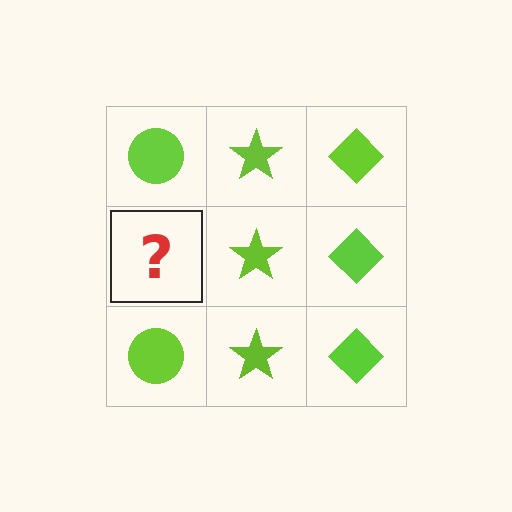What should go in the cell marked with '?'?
The missing cell should contain a lime circle.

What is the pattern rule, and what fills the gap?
The rule is that each column has a consistent shape. The gap should be filled with a lime circle.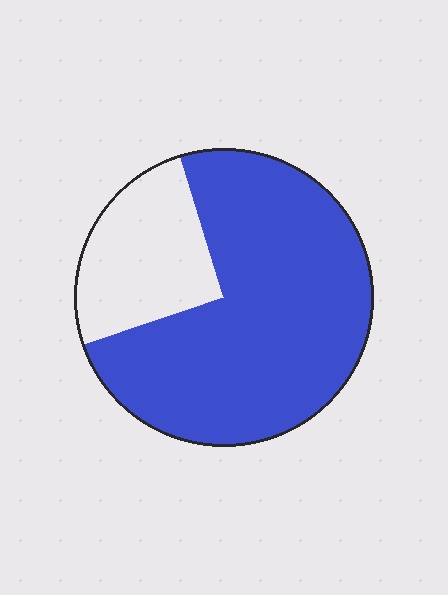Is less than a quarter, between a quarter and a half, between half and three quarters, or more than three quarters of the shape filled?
Between half and three quarters.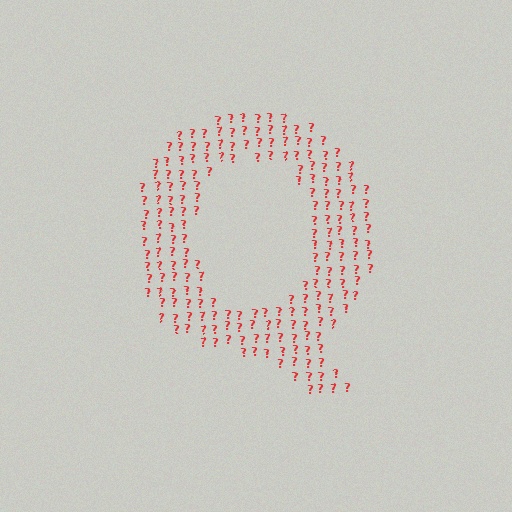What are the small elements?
The small elements are question marks.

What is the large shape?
The large shape is the letter Q.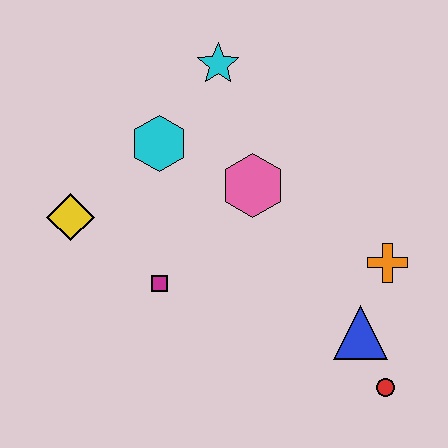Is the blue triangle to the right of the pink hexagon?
Yes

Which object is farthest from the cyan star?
The red circle is farthest from the cyan star.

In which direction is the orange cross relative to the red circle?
The orange cross is above the red circle.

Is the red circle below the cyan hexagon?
Yes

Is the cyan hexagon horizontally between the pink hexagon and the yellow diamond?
Yes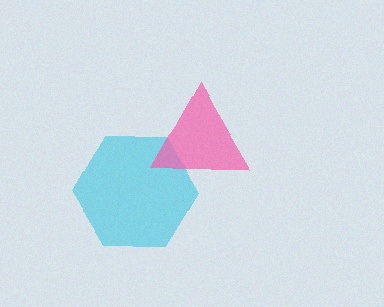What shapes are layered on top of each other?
The layered shapes are: a cyan hexagon, a pink triangle.